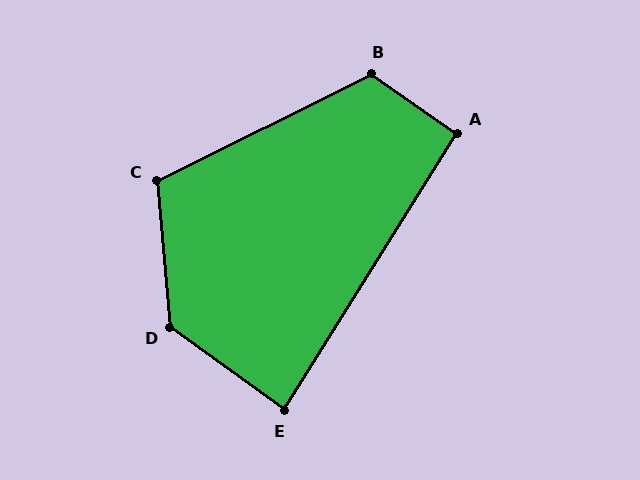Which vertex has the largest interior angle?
D, at approximately 131 degrees.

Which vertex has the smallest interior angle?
E, at approximately 86 degrees.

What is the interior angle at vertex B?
Approximately 119 degrees (obtuse).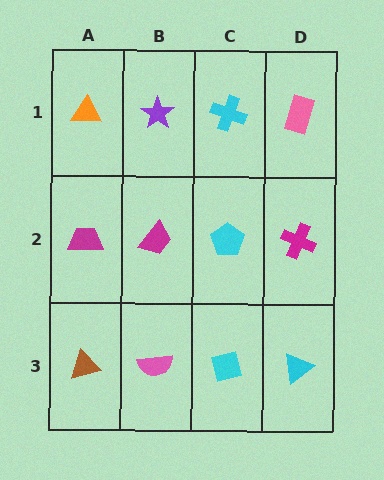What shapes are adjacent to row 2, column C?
A cyan cross (row 1, column C), a cyan square (row 3, column C), a magenta trapezoid (row 2, column B), a magenta cross (row 2, column D).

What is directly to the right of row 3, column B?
A cyan square.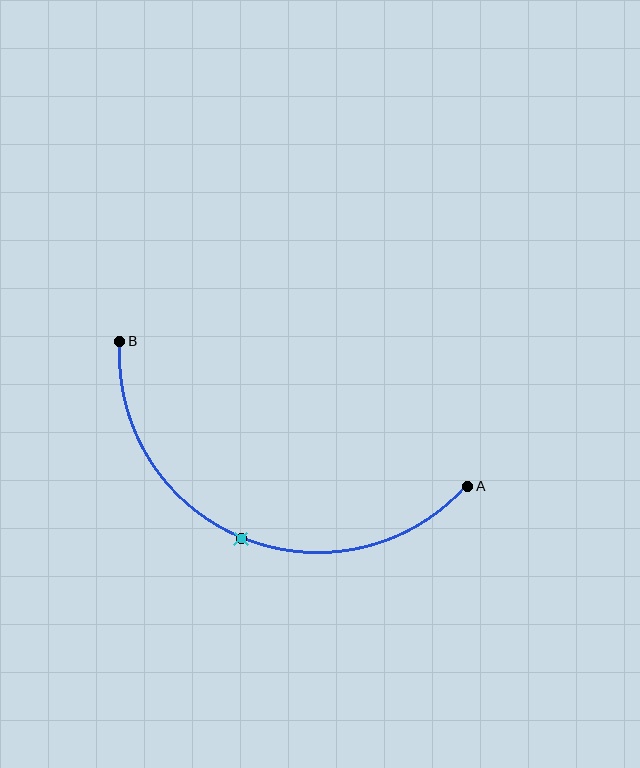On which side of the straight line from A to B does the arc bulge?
The arc bulges below the straight line connecting A and B.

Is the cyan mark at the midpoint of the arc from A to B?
Yes. The cyan mark lies on the arc at equal arc-length from both A and B — it is the arc midpoint.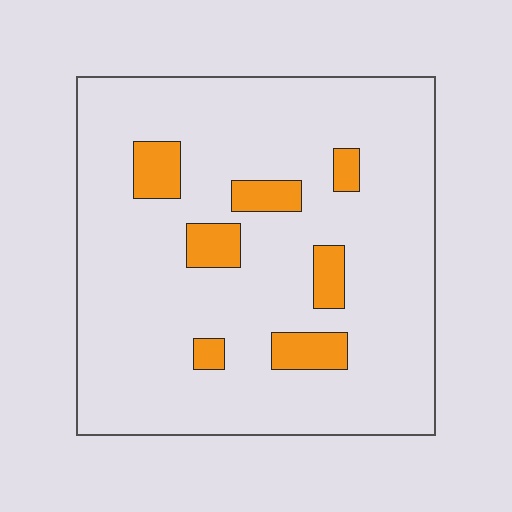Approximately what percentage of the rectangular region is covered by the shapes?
Approximately 10%.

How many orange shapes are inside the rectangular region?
7.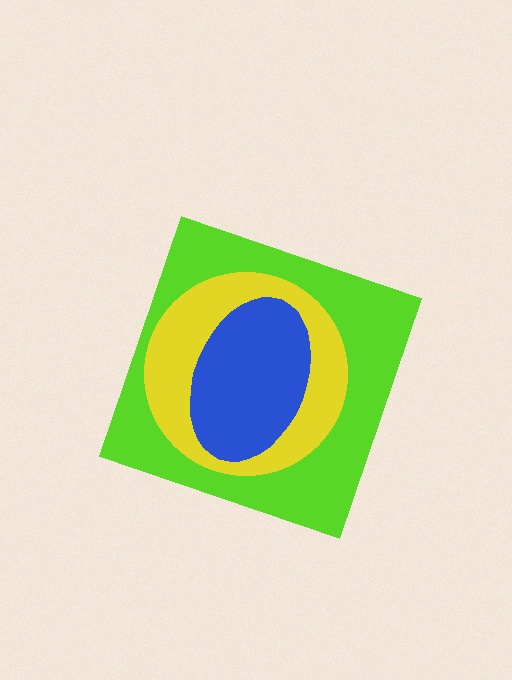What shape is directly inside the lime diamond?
The yellow circle.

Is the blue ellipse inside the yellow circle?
Yes.